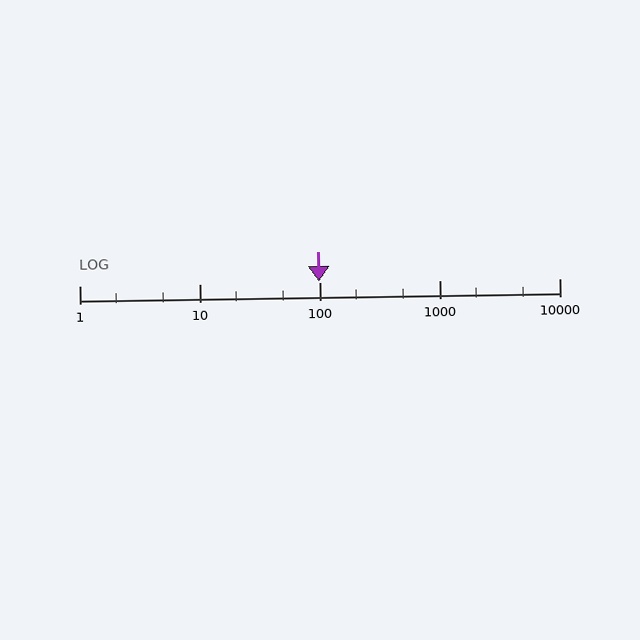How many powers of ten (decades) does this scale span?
The scale spans 4 decades, from 1 to 10000.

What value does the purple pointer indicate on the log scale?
The pointer indicates approximately 99.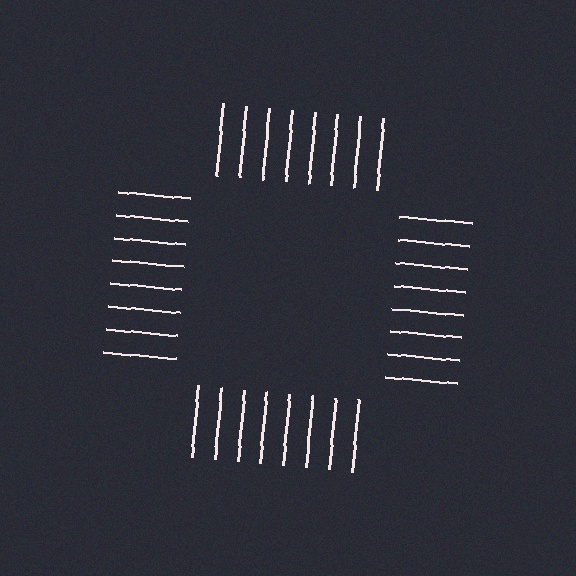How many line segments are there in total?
32 — 8 along each of the 4 edges.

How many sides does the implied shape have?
4 sides — the line-ends trace a square.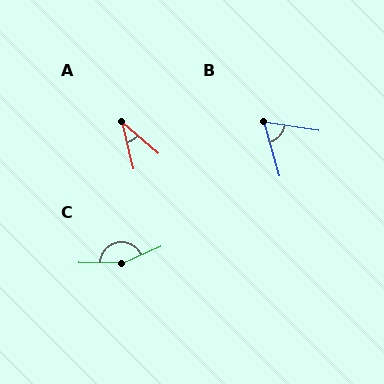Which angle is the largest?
C, at approximately 156 degrees.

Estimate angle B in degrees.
Approximately 65 degrees.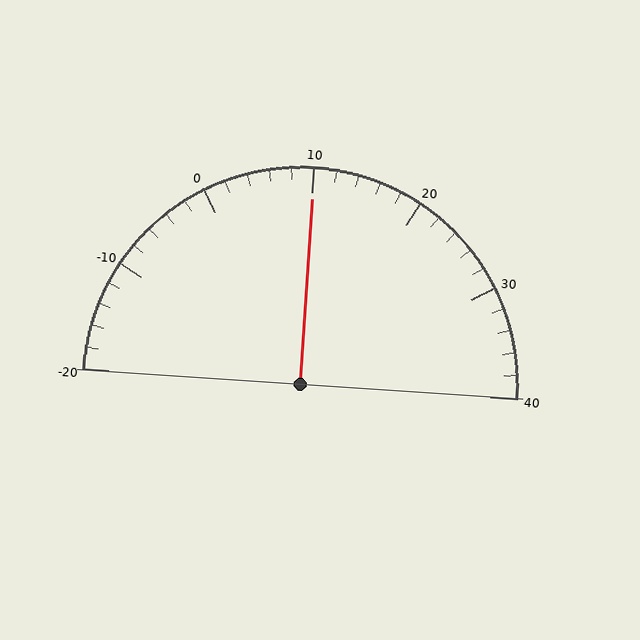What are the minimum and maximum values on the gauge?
The gauge ranges from -20 to 40.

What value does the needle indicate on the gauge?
The needle indicates approximately 10.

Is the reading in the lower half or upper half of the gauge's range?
The reading is in the upper half of the range (-20 to 40).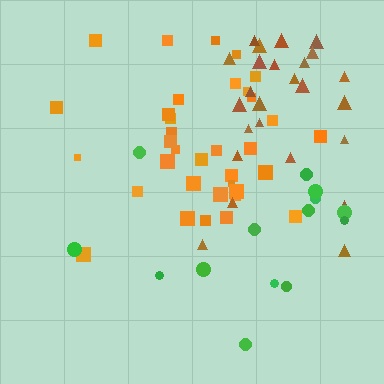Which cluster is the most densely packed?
Orange.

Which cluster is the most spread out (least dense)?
Green.